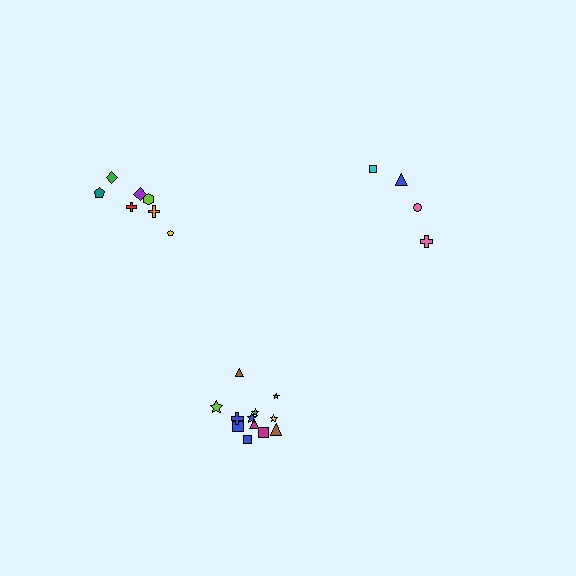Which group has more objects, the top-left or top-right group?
The top-left group.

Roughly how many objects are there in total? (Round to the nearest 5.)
Roughly 25 objects in total.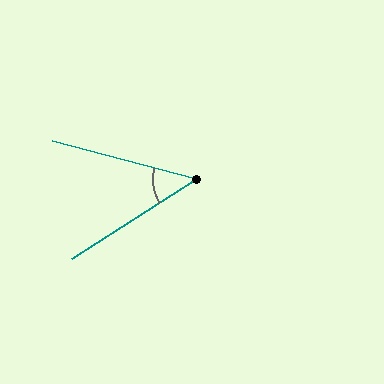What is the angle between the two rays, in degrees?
Approximately 48 degrees.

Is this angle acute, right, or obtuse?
It is acute.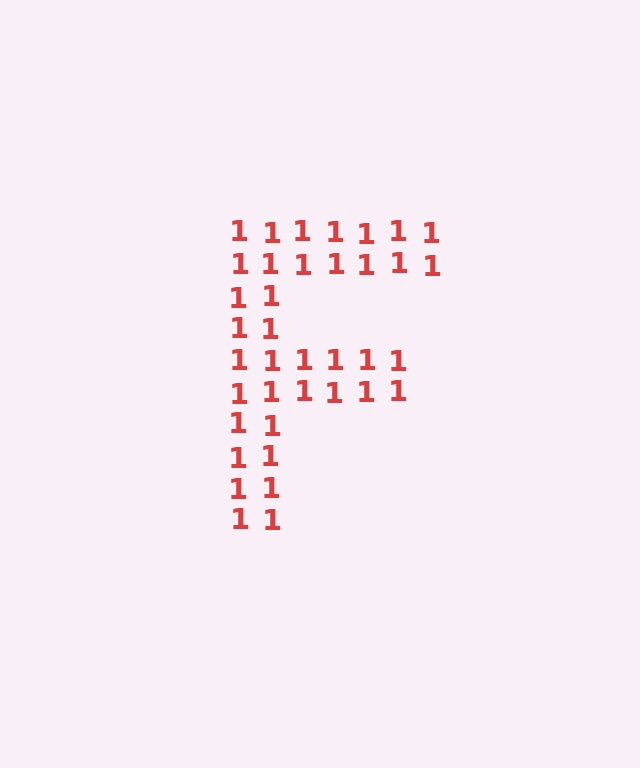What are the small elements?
The small elements are digit 1's.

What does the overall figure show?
The overall figure shows the letter F.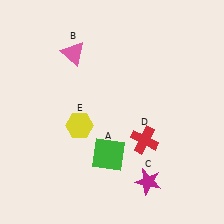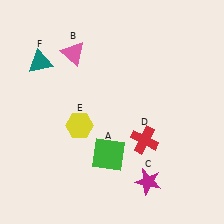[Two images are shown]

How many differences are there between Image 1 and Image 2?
There is 1 difference between the two images.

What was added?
A teal triangle (F) was added in Image 2.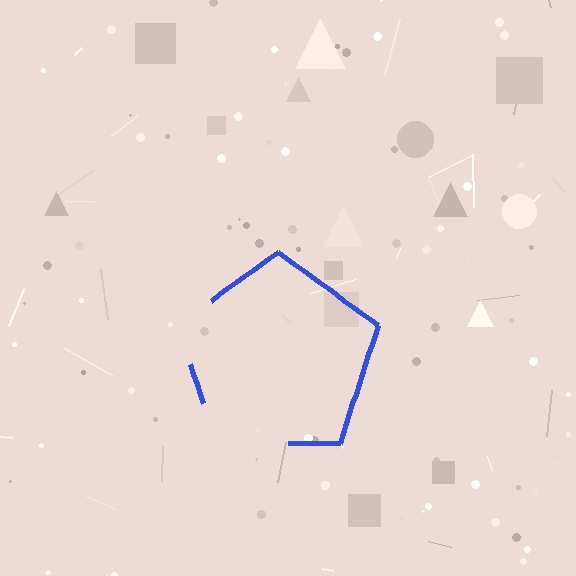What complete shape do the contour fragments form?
The contour fragments form a pentagon.